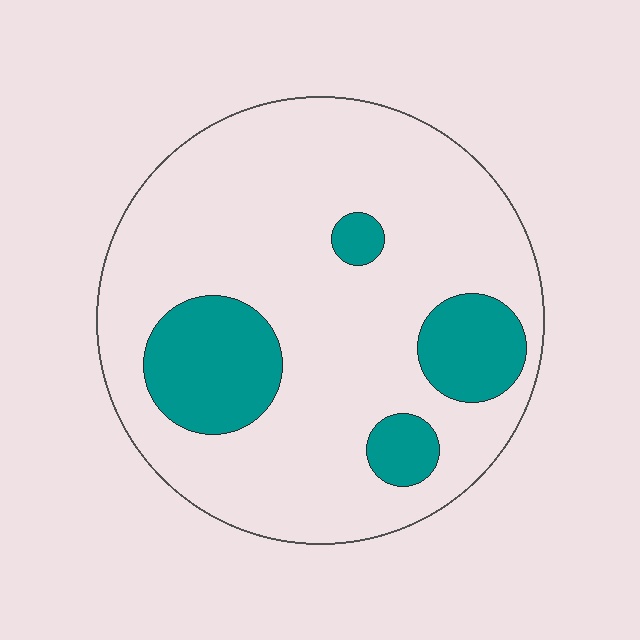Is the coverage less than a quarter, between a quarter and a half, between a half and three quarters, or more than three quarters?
Less than a quarter.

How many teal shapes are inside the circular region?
4.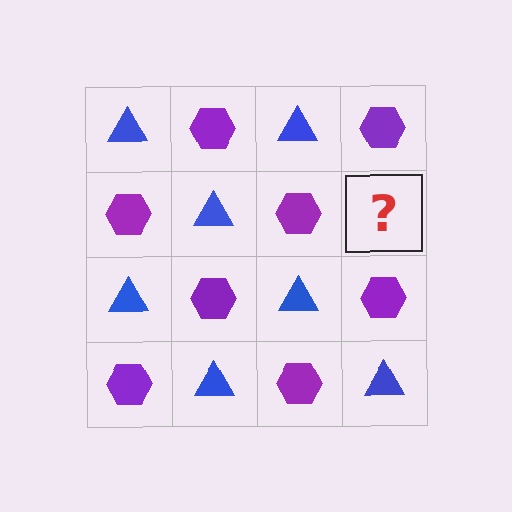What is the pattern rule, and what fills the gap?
The rule is that it alternates blue triangle and purple hexagon in a checkerboard pattern. The gap should be filled with a blue triangle.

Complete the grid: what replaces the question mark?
The question mark should be replaced with a blue triangle.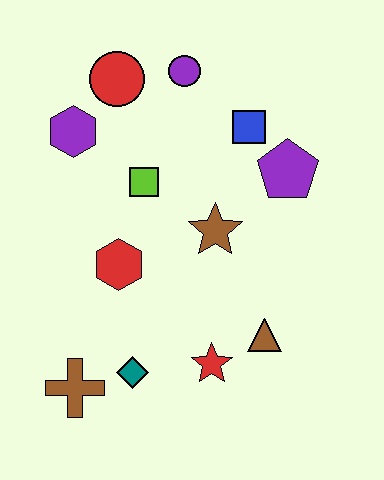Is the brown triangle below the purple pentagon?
Yes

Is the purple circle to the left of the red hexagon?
No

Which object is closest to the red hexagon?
The lime square is closest to the red hexagon.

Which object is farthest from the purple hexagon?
The brown triangle is farthest from the purple hexagon.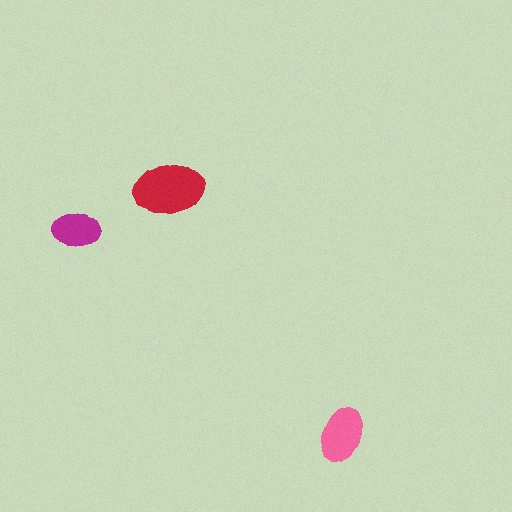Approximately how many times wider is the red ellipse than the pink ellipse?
About 1.5 times wider.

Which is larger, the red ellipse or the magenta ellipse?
The red one.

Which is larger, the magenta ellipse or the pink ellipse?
The pink one.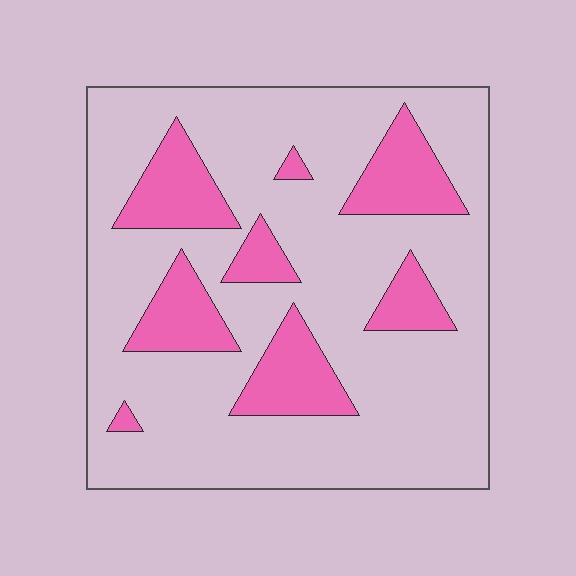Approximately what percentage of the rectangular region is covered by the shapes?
Approximately 25%.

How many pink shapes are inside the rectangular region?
8.